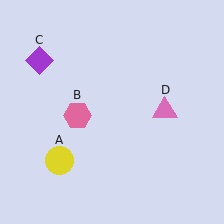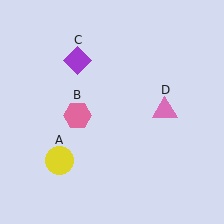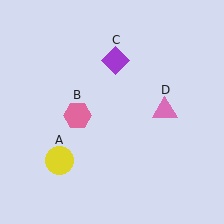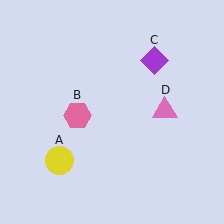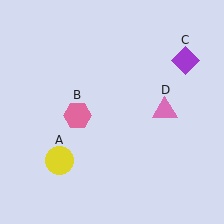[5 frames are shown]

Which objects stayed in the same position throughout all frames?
Yellow circle (object A) and pink hexagon (object B) and pink triangle (object D) remained stationary.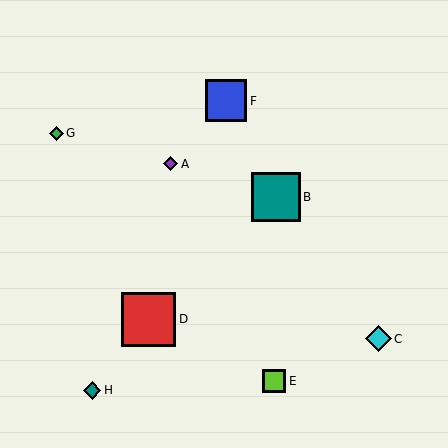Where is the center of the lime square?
The center of the lime square is at (274, 381).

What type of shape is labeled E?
Shape E is a lime square.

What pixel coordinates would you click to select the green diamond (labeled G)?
Click at (57, 133) to select the green diamond G.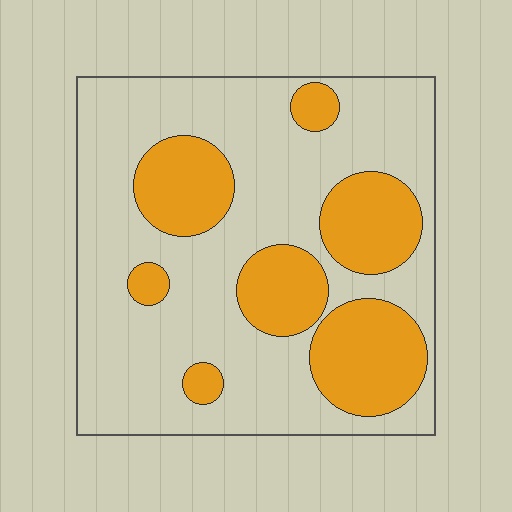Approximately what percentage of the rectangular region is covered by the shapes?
Approximately 30%.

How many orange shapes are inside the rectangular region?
7.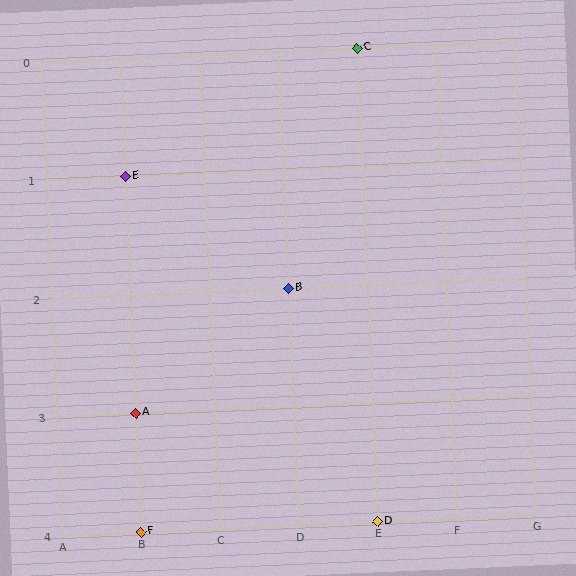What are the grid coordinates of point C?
Point C is at grid coordinates (E, 0).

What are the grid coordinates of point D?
Point D is at grid coordinates (E, 4).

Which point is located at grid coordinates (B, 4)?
Point F is at (B, 4).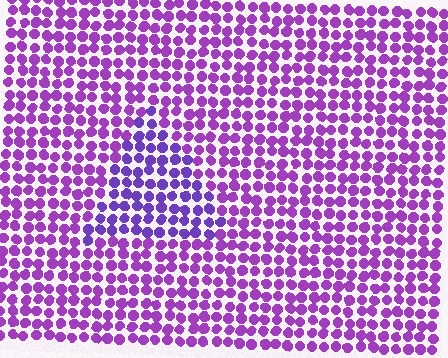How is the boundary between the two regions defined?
The boundary is defined purely by a slight shift in hue (about 24 degrees). Spacing, size, and orientation are identical on both sides.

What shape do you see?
I see a triangle.